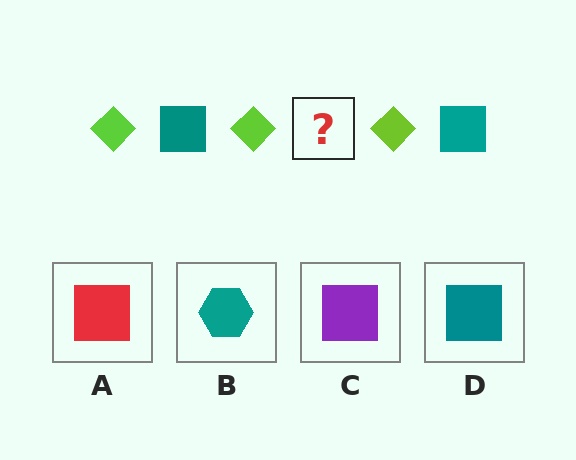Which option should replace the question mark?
Option D.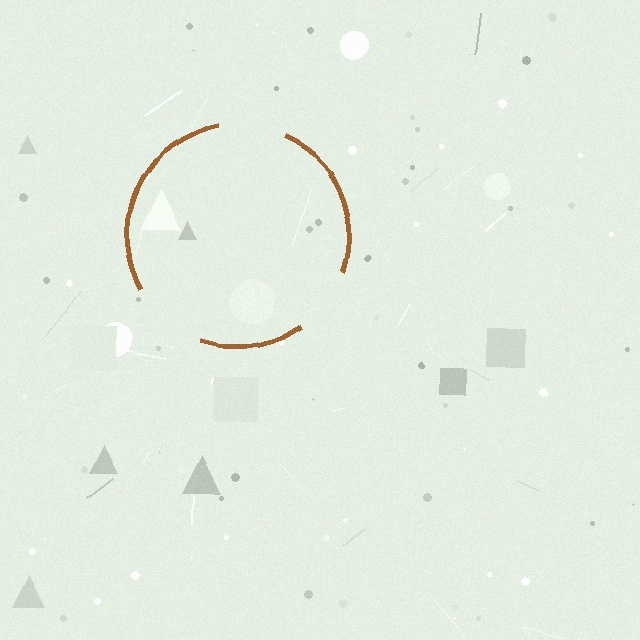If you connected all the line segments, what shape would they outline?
They would outline a circle.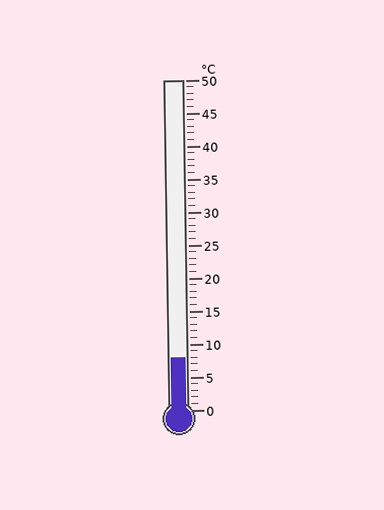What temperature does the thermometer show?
The thermometer shows approximately 8°C.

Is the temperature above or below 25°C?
The temperature is below 25°C.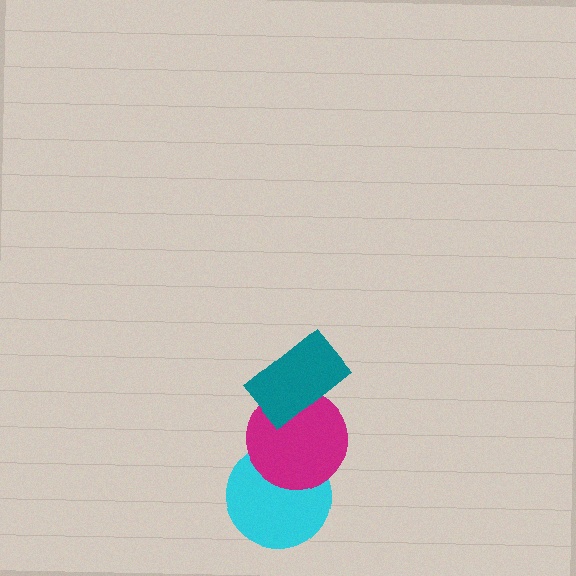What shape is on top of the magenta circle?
The teal rectangle is on top of the magenta circle.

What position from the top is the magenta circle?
The magenta circle is 2nd from the top.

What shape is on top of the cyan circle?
The magenta circle is on top of the cyan circle.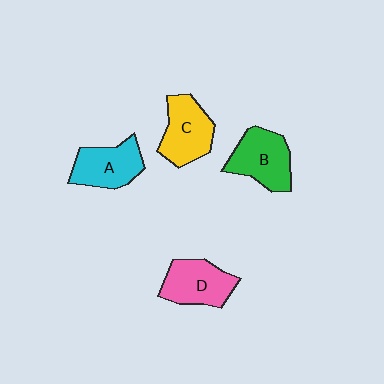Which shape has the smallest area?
Shape A (cyan).